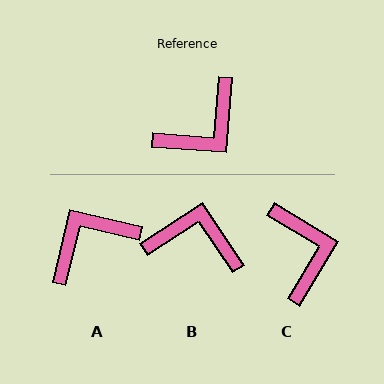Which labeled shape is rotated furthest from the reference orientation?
A, about 171 degrees away.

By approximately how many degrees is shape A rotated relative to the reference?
Approximately 171 degrees counter-clockwise.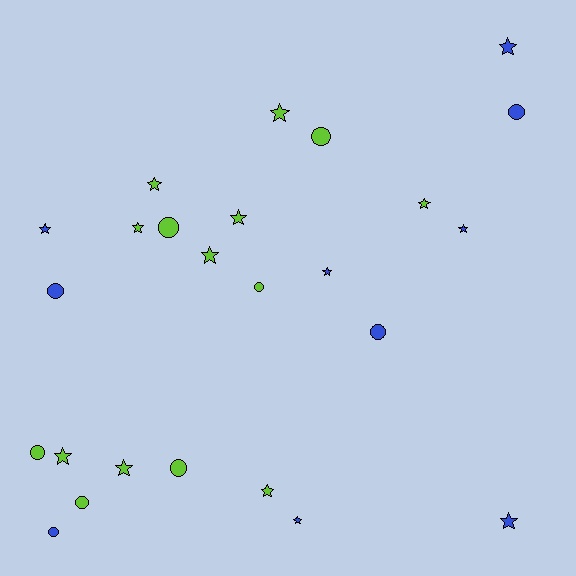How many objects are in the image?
There are 25 objects.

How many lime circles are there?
There are 6 lime circles.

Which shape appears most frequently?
Star, with 15 objects.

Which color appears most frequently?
Lime, with 15 objects.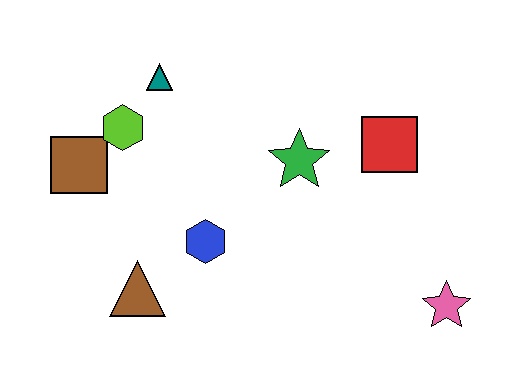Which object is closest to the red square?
The green star is closest to the red square.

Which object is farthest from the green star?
The brown square is farthest from the green star.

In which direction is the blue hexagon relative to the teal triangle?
The blue hexagon is below the teal triangle.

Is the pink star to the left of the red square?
No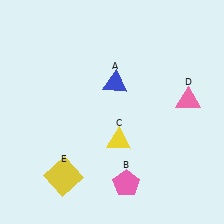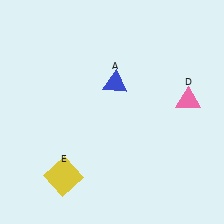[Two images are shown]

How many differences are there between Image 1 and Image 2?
There are 2 differences between the two images.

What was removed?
The yellow triangle (C), the pink pentagon (B) were removed in Image 2.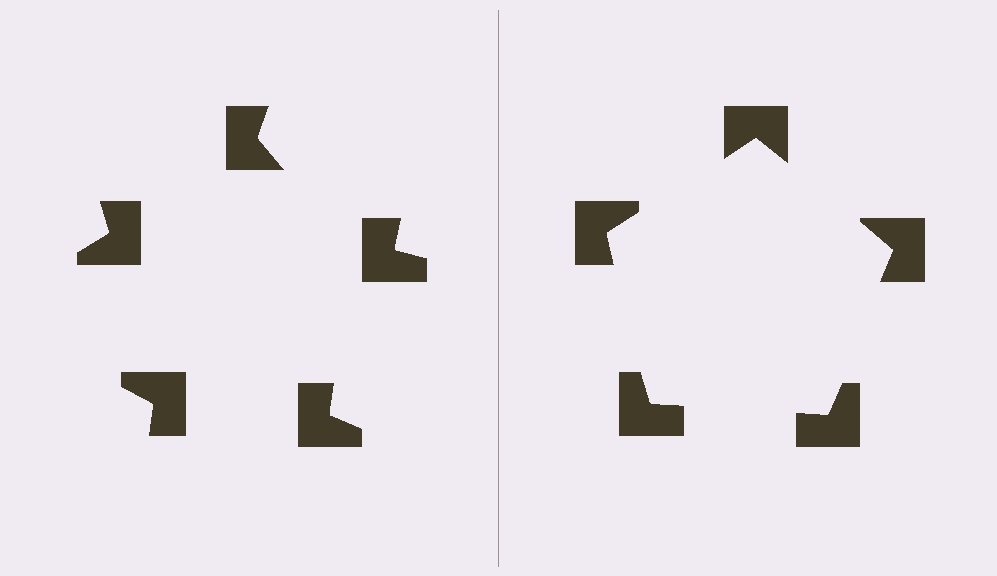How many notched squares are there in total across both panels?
10 — 5 on each side.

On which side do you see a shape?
An illusory pentagon appears on the right side. On the left side the wedge cuts are rotated, so no coherent shape forms.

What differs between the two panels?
The notched squares are positioned identically on both sides; only the wedge orientations differ. On the right they align to a pentagon; on the left they are misaligned.